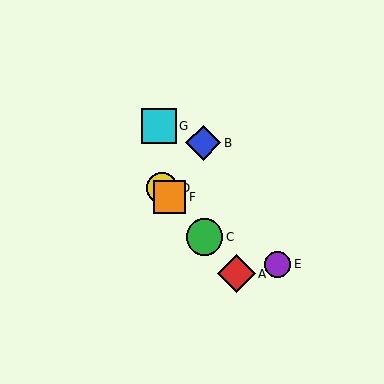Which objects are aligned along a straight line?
Objects A, C, D, F are aligned along a straight line.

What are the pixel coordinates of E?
Object E is at (278, 264).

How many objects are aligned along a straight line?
4 objects (A, C, D, F) are aligned along a straight line.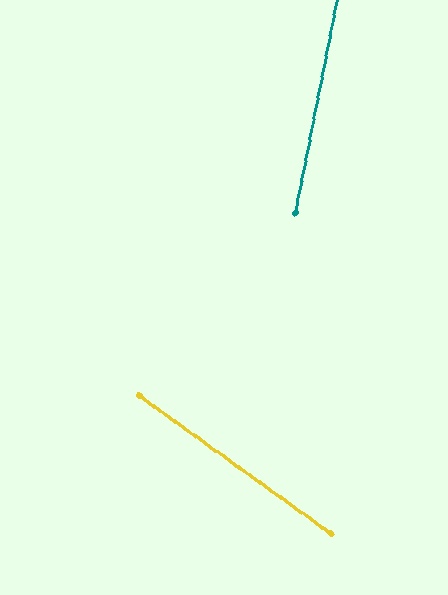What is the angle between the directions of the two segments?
Approximately 65 degrees.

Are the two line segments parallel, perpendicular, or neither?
Neither parallel nor perpendicular — they differ by about 65°.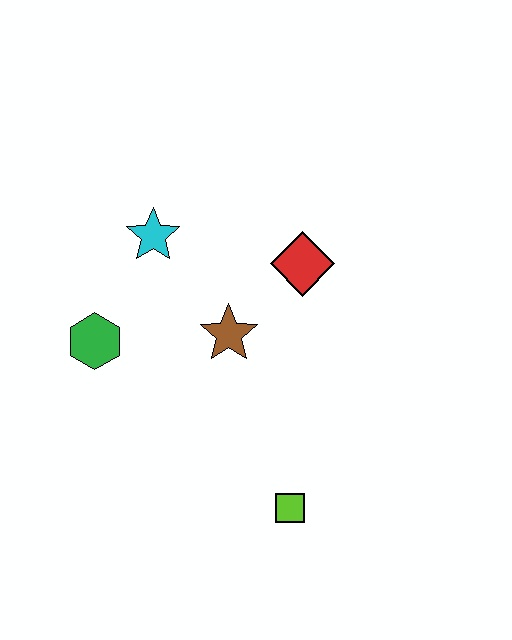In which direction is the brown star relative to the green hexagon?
The brown star is to the right of the green hexagon.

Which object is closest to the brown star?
The red diamond is closest to the brown star.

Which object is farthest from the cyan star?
The lime square is farthest from the cyan star.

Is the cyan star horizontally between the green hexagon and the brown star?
Yes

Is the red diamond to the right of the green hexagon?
Yes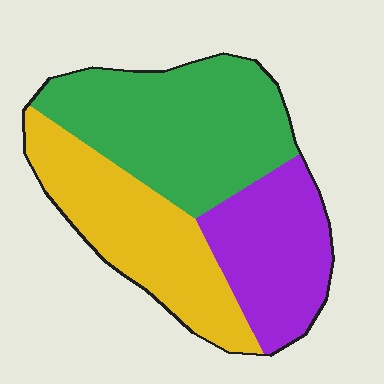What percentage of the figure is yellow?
Yellow covers roughly 30% of the figure.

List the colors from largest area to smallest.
From largest to smallest: green, yellow, purple.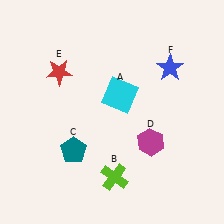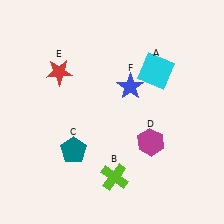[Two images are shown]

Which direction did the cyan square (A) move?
The cyan square (A) moved right.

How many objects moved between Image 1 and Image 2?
2 objects moved between the two images.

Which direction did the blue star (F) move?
The blue star (F) moved left.